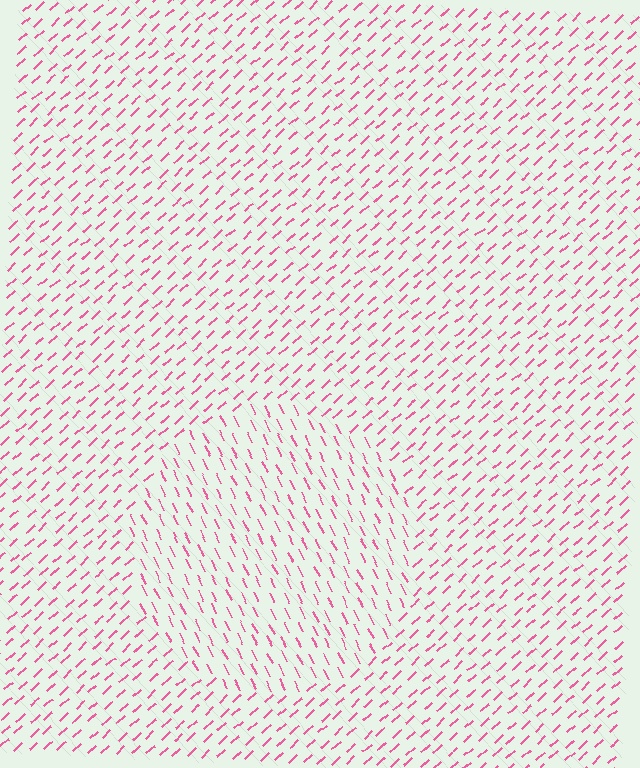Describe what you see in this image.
The image is filled with small pink line segments. A circle region in the image has lines oriented differently from the surrounding lines, creating a visible texture boundary.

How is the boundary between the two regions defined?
The boundary is defined purely by a change in line orientation (approximately 75 degrees difference). All lines are the same color and thickness.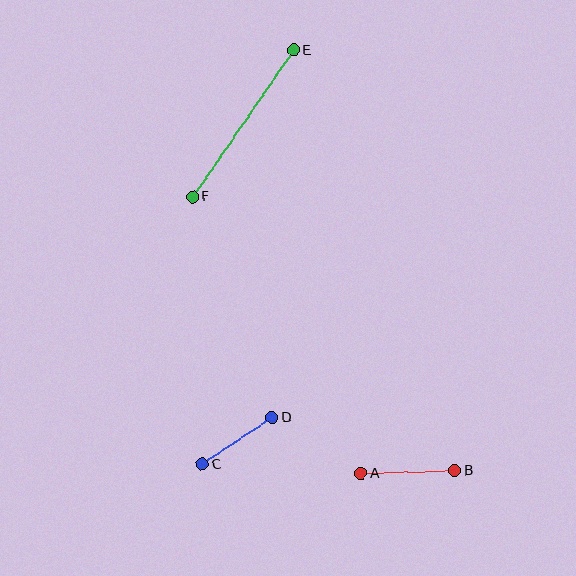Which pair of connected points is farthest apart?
Points E and F are farthest apart.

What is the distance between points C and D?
The distance is approximately 84 pixels.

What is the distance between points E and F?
The distance is approximately 178 pixels.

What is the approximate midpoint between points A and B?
The midpoint is at approximately (408, 472) pixels.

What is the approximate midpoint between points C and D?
The midpoint is at approximately (237, 441) pixels.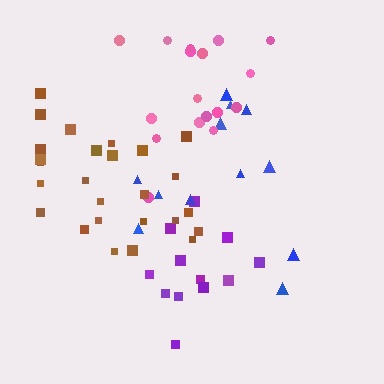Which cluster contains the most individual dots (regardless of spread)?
Brown (26).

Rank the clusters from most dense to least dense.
brown, purple, pink, blue.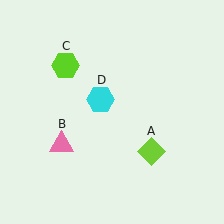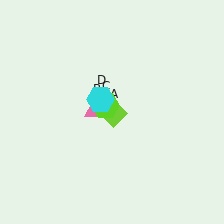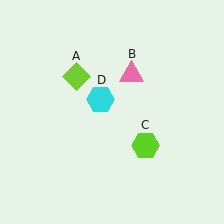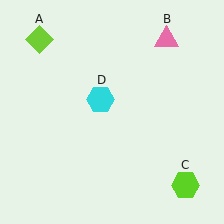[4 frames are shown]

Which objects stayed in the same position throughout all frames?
Cyan hexagon (object D) remained stationary.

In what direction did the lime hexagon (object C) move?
The lime hexagon (object C) moved down and to the right.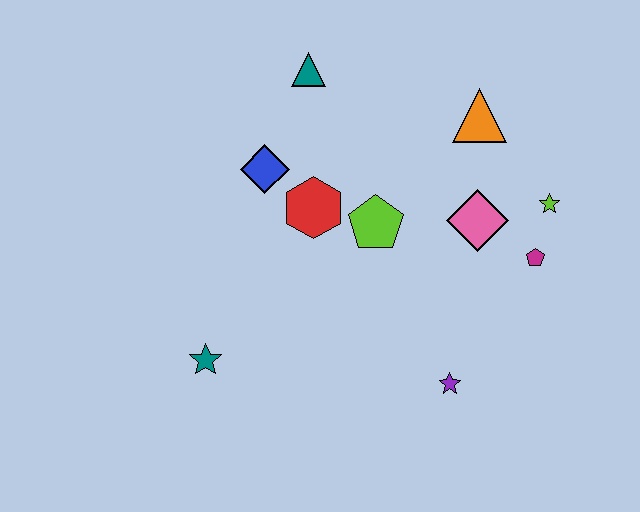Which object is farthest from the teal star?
The lime star is farthest from the teal star.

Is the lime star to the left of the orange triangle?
No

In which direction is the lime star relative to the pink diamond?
The lime star is to the right of the pink diamond.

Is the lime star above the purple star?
Yes